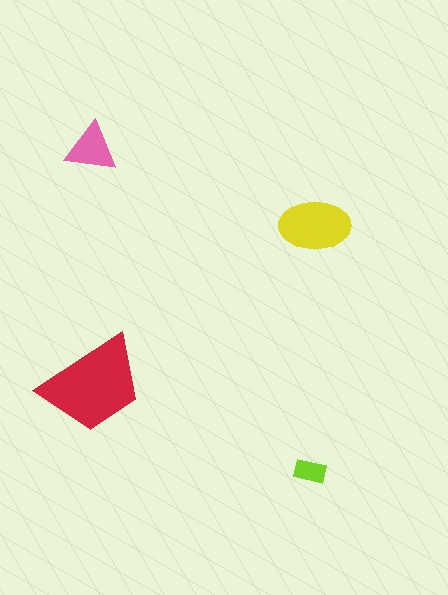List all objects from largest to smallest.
The red trapezoid, the yellow ellipse, the pink triangle, the lime rectangle.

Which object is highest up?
The pink triangle is topmost.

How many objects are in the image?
There are 4 objects in the image.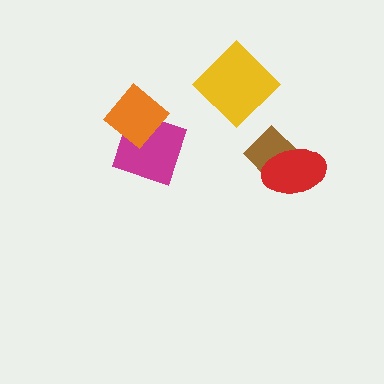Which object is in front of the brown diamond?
The red ellipse is in front of the brown diamond.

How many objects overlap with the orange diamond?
1 object overlaps with the orange diamond.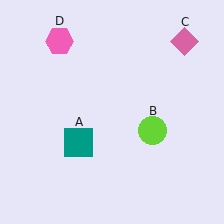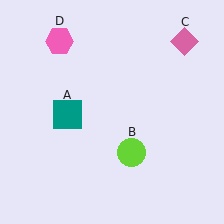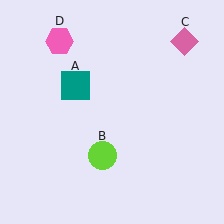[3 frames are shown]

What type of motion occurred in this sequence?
The teal square (object A), lime circle (object B) rotated clockwise around the center of the scene.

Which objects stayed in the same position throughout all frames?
Pink diamond (object C) and pink hexagon (object D) remained stationary.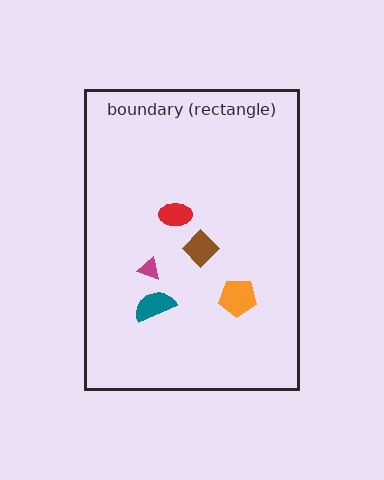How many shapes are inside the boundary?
5 inside, 0 outside.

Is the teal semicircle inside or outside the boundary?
Inside.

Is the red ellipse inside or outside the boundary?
Inside.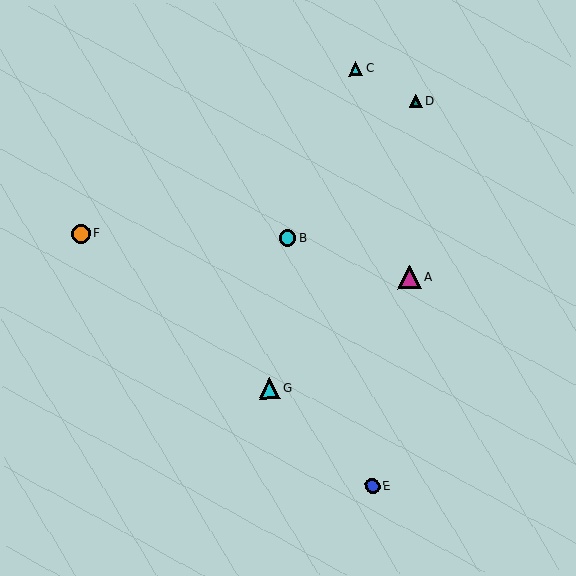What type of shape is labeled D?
Shape D is a teal triangle.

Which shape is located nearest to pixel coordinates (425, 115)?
The teal triangle (labeled D) at (415, 101) is nearest to that location.